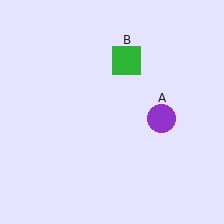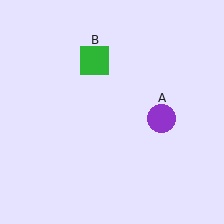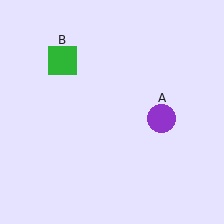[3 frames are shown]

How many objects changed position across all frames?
1 object changed position: green square (object B).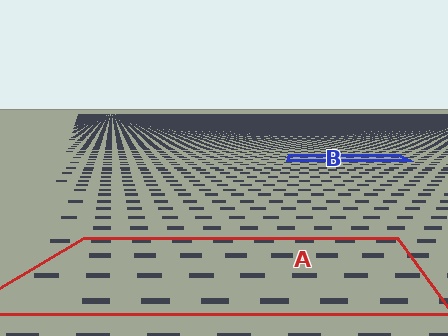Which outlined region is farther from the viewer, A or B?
Region B is farther from the viewer — the texture elements inside it appear smaller and more densely packed.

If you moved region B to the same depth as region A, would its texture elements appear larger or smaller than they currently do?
They would appear larger. At a closer depth, the same texture elements are projected at a bigger on-screen size.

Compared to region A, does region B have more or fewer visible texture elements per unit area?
Region B has more texture elements per unit area — they are packed more densely because it is farther away.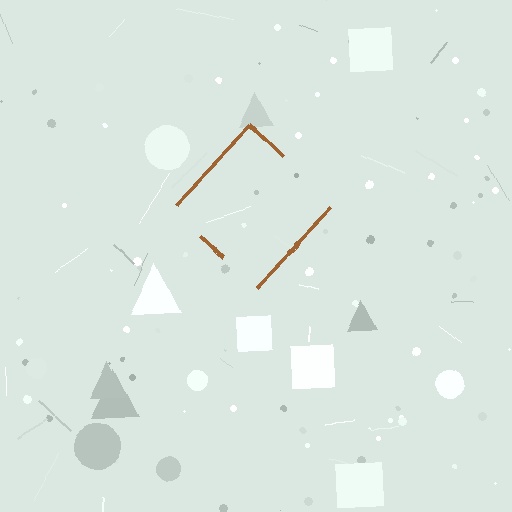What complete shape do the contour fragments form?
The contour fragments form a diamond.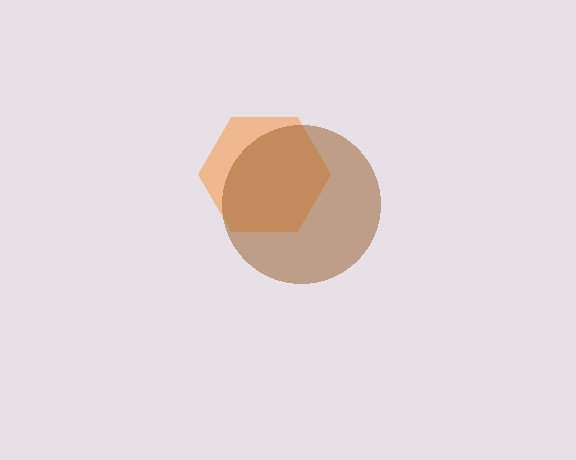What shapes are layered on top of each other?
The layered shapes are: an orange hexagon, a brown circle.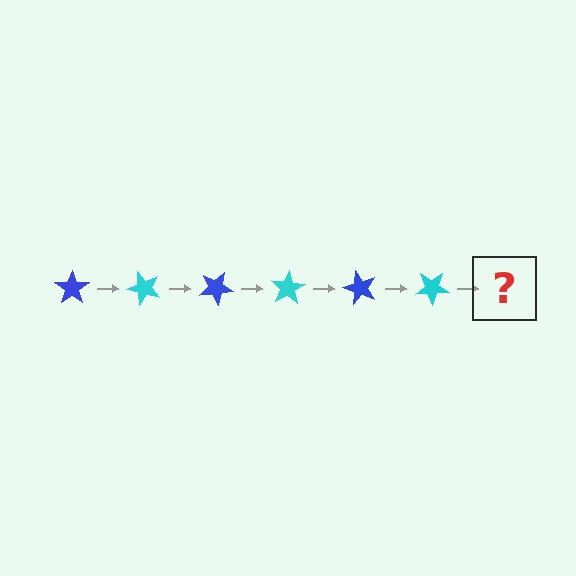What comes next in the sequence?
The next element should be a blue star, rotated 300 degrees from the start.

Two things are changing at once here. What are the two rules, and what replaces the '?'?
The two rules are that it rotates 50 degrees each step and the color cycles through blue and cyan. The '?' should be a blue star, rotated 300 degrees from the start.